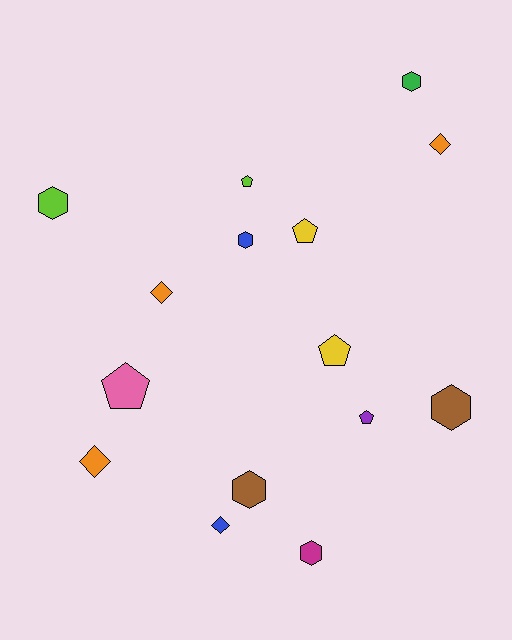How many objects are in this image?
There are 15 objects.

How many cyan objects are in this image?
There are no cyan objects.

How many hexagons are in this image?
There are 6 hexagons.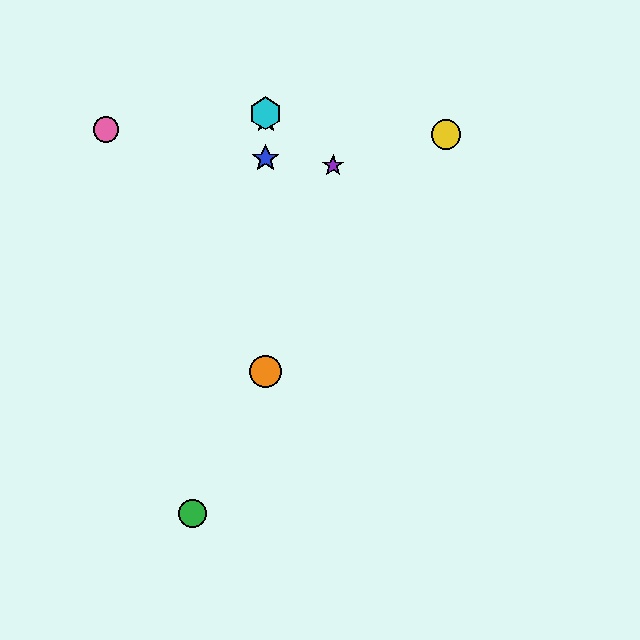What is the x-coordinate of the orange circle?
The orange circle is at x≈266.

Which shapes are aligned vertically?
The red star, the blue star, the orange circle, the cyan hexagon are aligned vertically.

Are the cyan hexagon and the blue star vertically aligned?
Yes, both are at x≈266.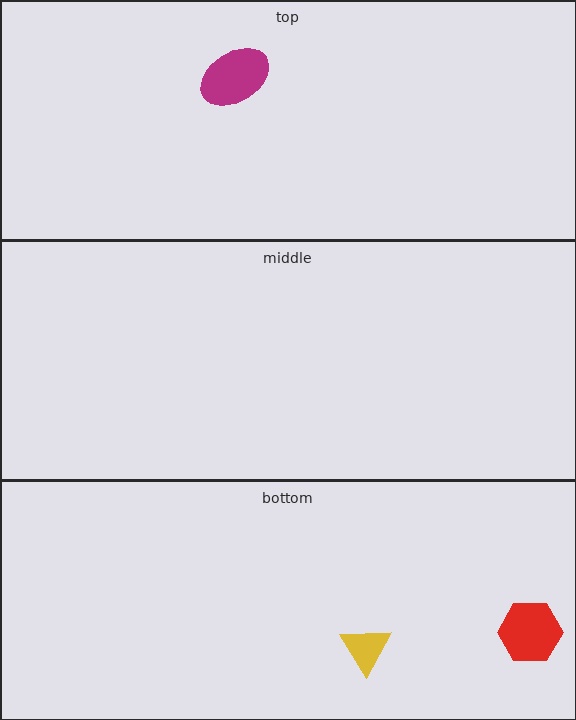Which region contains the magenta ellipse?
The top region.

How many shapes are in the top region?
1.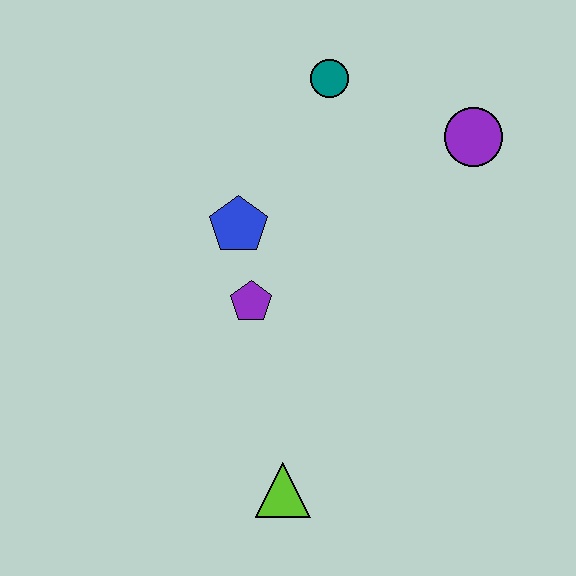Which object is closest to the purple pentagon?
The blue pentagon is closest to the purple pentagon.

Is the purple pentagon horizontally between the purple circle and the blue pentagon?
Yes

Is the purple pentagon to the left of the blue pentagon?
No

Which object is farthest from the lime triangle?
The teal circle is farthest from the lime triangle.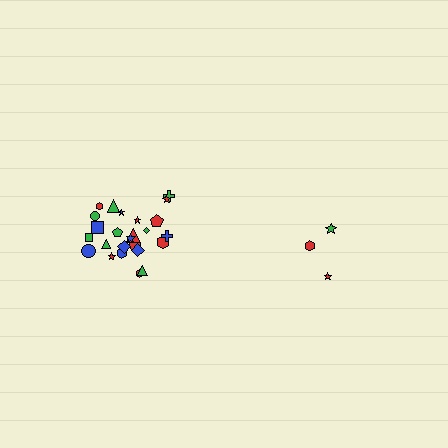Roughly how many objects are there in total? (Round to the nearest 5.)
Roughly 30 objects in total.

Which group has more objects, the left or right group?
The left group.